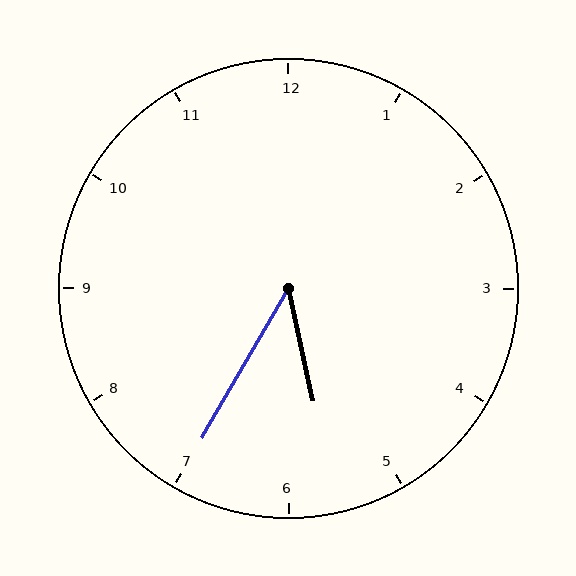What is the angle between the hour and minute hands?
Approximately 42 degrees.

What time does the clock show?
5:35.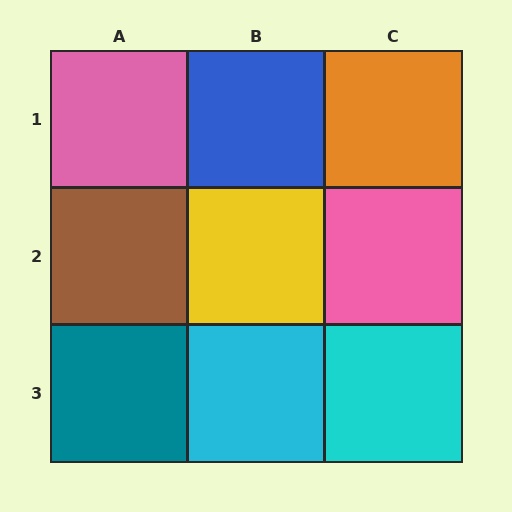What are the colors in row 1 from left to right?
Pink, blue, orange.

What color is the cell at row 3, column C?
Cyan.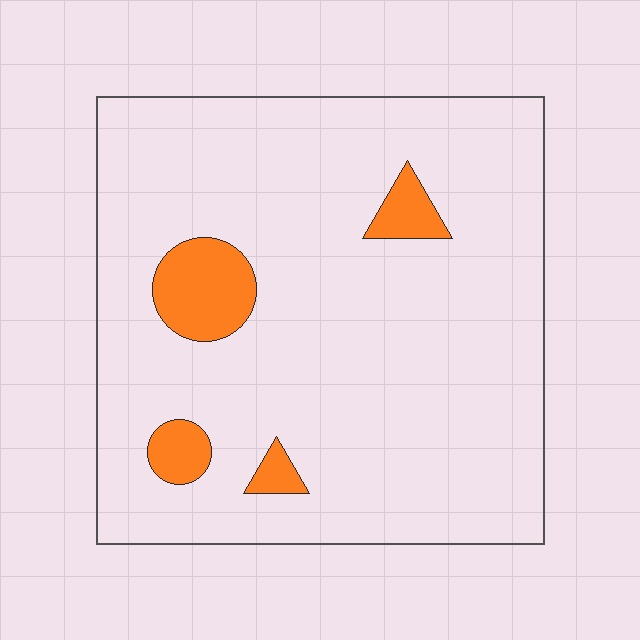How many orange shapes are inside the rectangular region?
4.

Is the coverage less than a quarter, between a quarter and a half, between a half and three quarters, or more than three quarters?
Less than a quarter.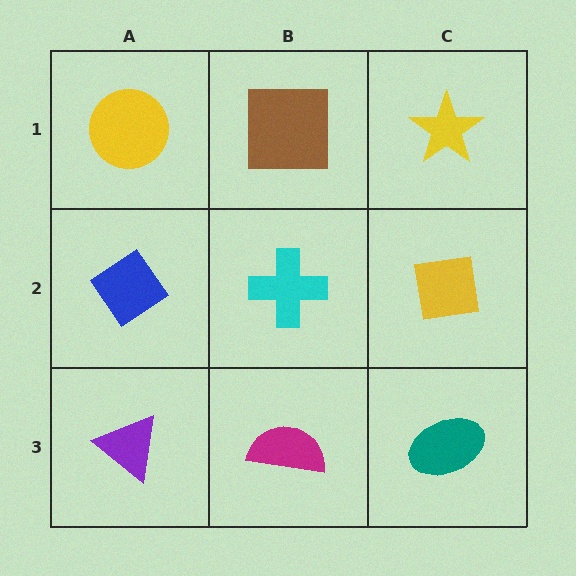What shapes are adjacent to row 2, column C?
A yellow star (row 1, column C), a teal ellipse (row 3, column C), a cyan cross (row 2, column B).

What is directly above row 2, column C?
A yellow star.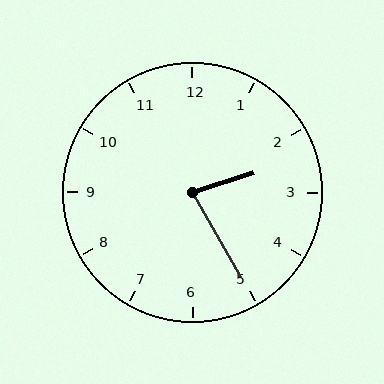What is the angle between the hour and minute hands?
Approximately 78 degrees.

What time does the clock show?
2:25.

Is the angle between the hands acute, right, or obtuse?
It is acute.